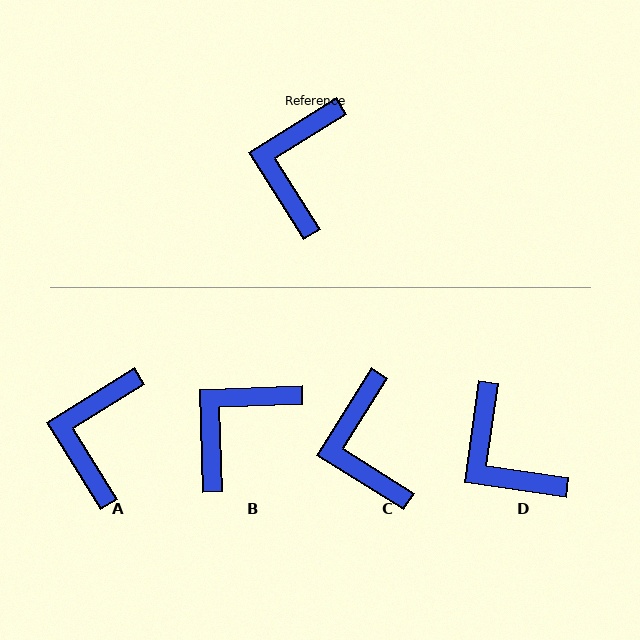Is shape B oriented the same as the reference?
No, it is off by about 30 degrees.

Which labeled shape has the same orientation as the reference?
A.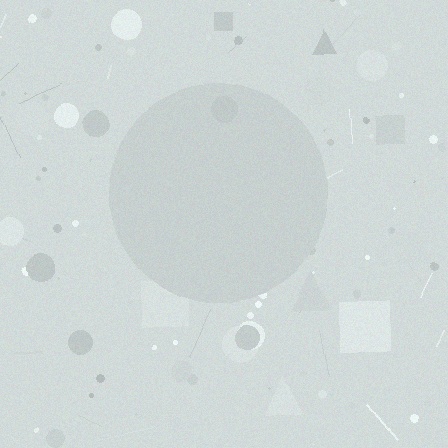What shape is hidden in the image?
A circle is hidden in the image.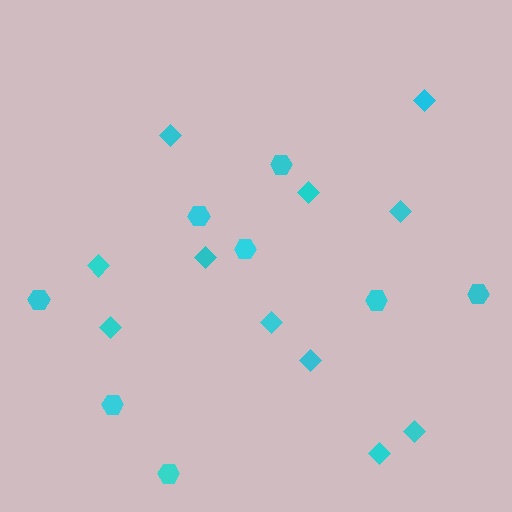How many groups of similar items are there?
There are 2 groups: one group of diamonds (11) and one group of hexagons (8).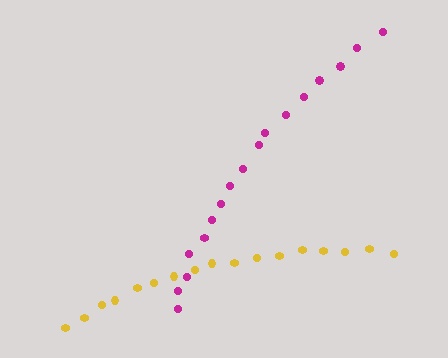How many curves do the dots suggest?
There are 2 distinct paths.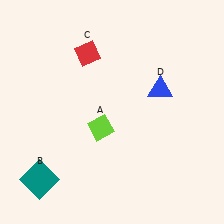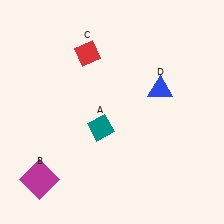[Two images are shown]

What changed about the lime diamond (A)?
In Image 1, A is lime. In Image 2, it changed to teal.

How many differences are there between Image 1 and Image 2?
There are 2 differences between the two images.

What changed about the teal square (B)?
In Image 1, B is teal. In Image 2, it changed to magenta.